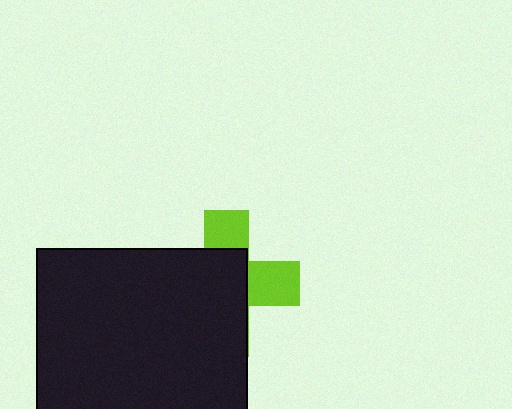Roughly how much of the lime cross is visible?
A small part of it is visible (roughly 37%).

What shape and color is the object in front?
The object in front is a black square.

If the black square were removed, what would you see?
You would see the complete lime cross.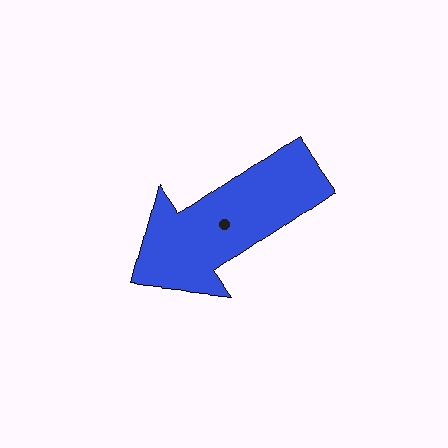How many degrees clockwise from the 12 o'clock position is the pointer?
Approximately 236 degrees.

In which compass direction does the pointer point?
Southwest.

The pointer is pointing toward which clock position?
Roughly 8 o'clock.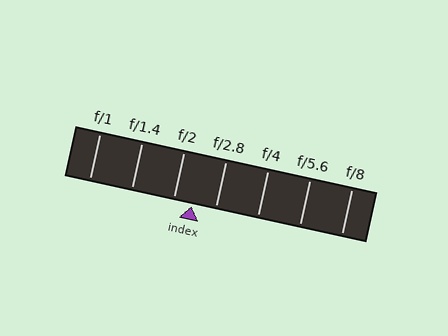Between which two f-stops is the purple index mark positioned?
The index mark is between f/2 and f/2.8.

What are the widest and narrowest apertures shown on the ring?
The widest aperture shown is f/1 and the narrowest is f/8.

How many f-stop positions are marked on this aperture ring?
There are 7 f-stop positions marked.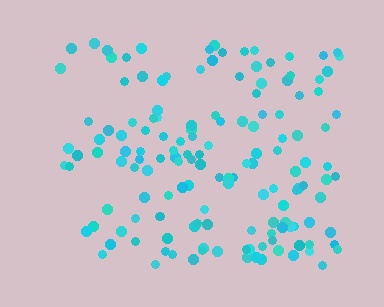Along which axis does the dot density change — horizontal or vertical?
Horizontal.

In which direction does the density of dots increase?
From left to right, with the right side densest.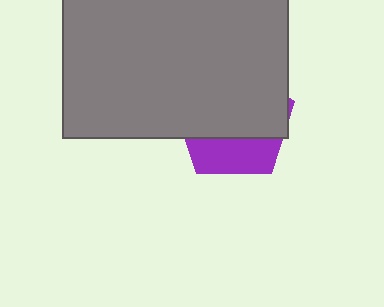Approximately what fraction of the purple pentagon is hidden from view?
Roughly 69% of the purple pentagon is hidden behind the gray rectangle.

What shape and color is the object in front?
The object in front is a gray rectangle.